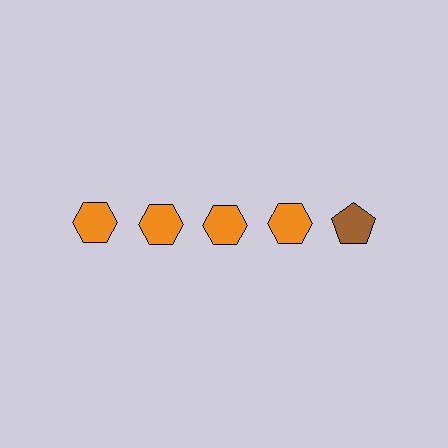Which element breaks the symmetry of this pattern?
The brown pentagon in the top row, rightmost column breaks the symmetry. All other shapes are orange hexagons.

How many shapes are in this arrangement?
There are 5 shapes arranged in a grid pattern.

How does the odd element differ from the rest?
It differs in both color (brown instead of orange) and shape (pentagon instead of hexagon).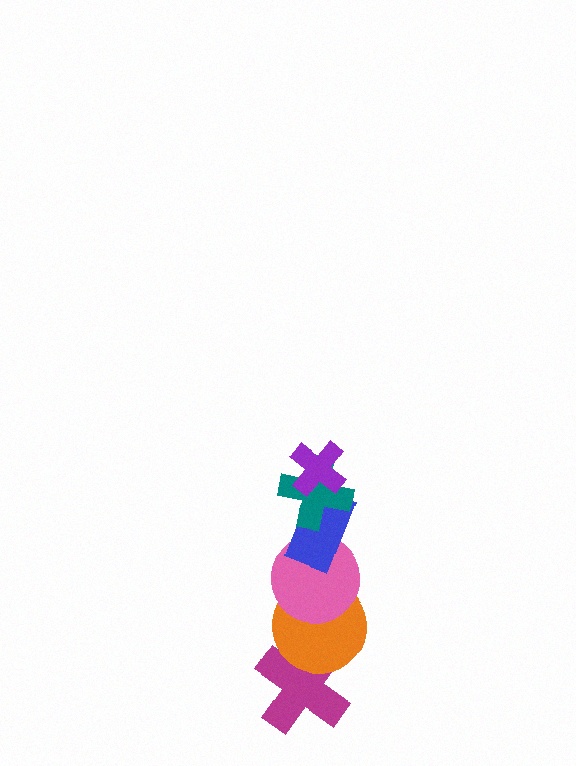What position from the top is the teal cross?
The teal cross is 2nd from the top.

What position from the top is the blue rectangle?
The blue rectangle is 3rd from the top.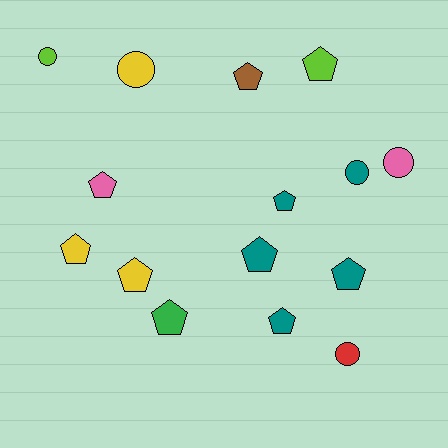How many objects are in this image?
There are 15 objects.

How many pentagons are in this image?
There are 10 pentagons.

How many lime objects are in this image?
There are 2 lime objects.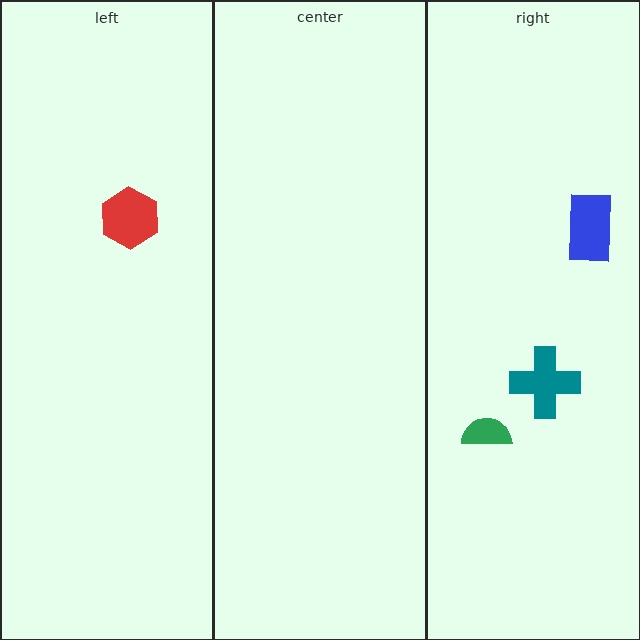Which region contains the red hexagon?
The left region.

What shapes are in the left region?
The red hexagon.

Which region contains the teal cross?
The right region.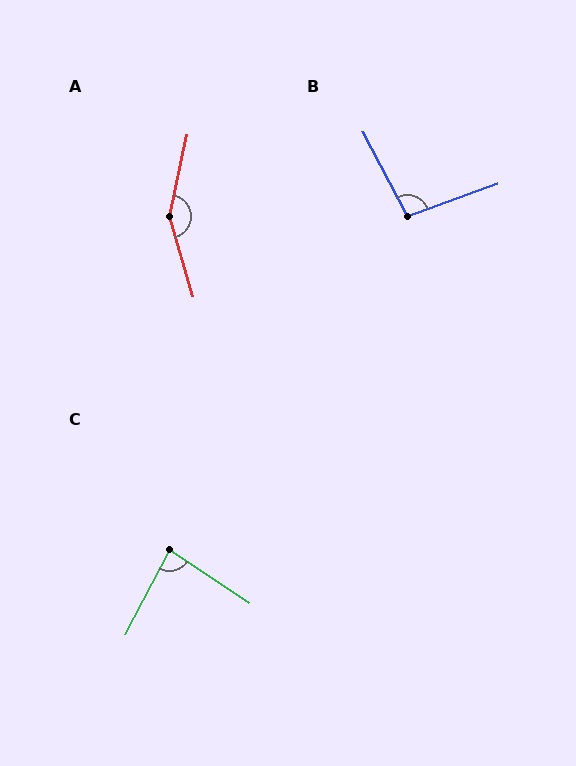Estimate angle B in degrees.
Approximately 98 degrees.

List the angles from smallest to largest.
C (84°), B (98°), A (152°).